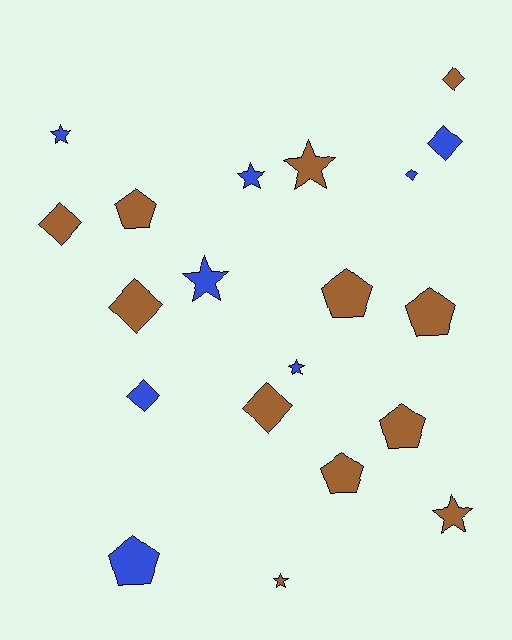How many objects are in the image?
There are 20 objects.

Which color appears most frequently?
Brown, with 12 objects.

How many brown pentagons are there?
There are 5 brown pentagons.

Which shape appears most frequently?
Diamond, with 7 objects.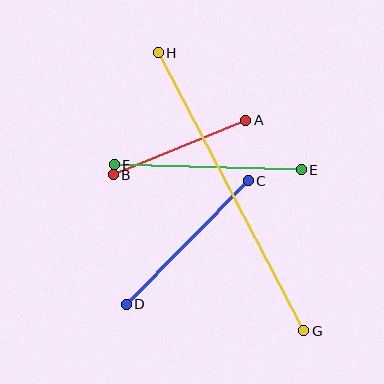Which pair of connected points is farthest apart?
Points G and H are farthest apart.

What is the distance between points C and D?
The distance is approximately 173 pixels.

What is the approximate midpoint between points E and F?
The midpoint is at approximately (208, 167) pixels.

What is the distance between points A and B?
The distance is approximately 143 pixels.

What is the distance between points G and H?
The distance is approximately 314 pixels.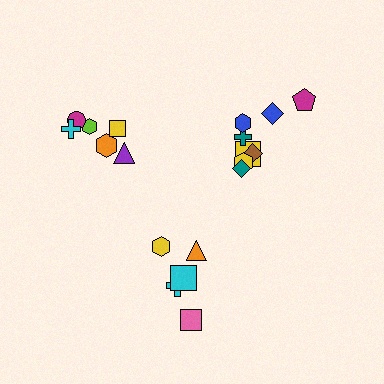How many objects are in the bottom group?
There are 5 objects.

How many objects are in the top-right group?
There are 8 objects.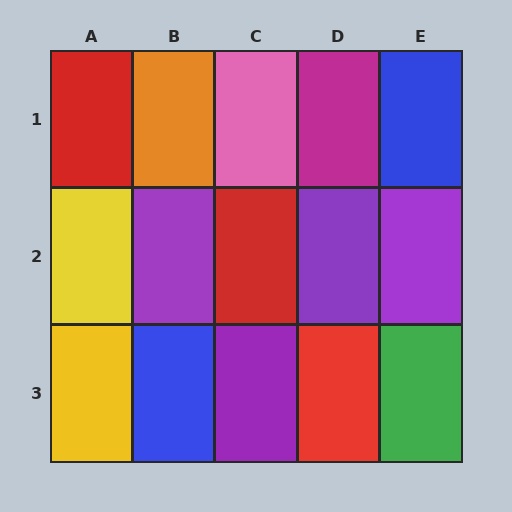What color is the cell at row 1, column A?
Red.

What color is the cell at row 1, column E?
Blue.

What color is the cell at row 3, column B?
Blue.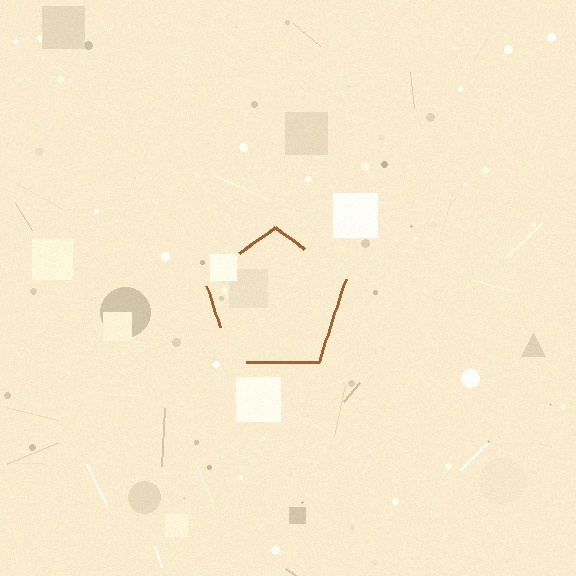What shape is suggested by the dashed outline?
The dashed outline suggests a pentagon.